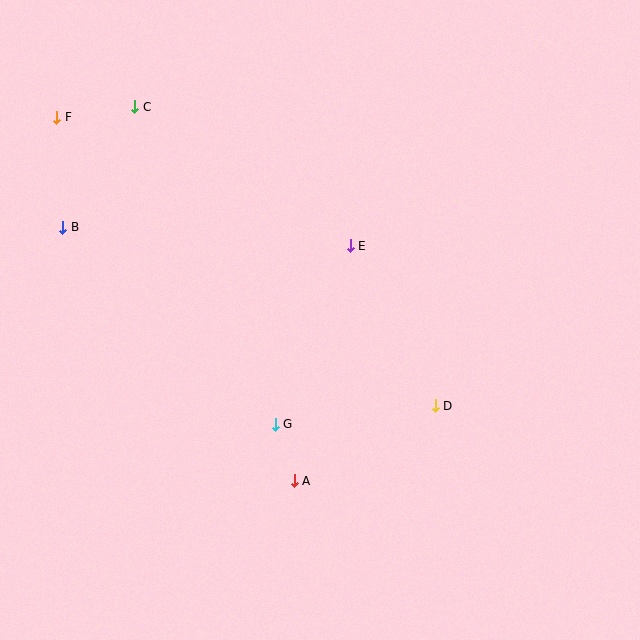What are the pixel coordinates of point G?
Point G is at (275, 424).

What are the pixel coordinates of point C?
Point C is at (135, 107).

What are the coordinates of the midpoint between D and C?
The midpoint between D and C is at (285, 256).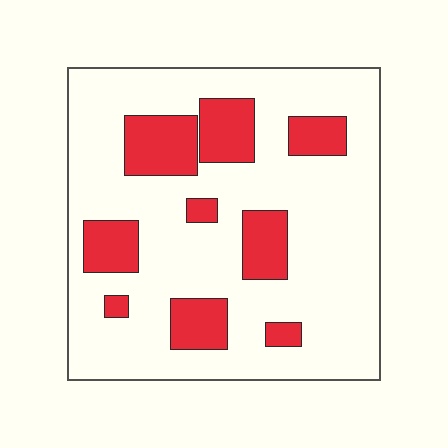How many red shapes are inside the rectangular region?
9.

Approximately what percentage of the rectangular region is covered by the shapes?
Approximately 20%.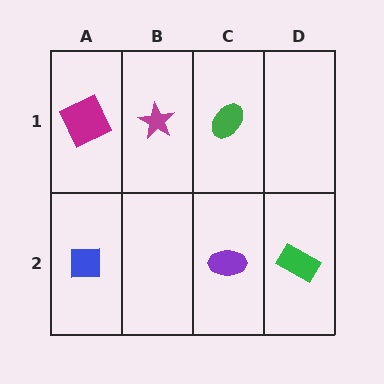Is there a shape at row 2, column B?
No, that cell is empty.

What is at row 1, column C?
A green ellipse.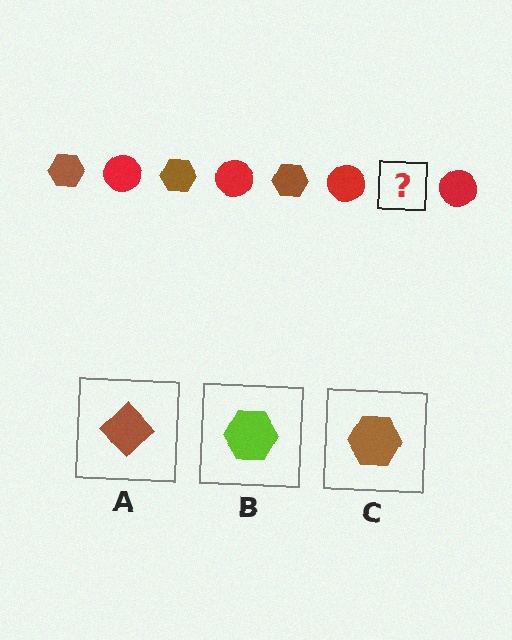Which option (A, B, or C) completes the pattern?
C.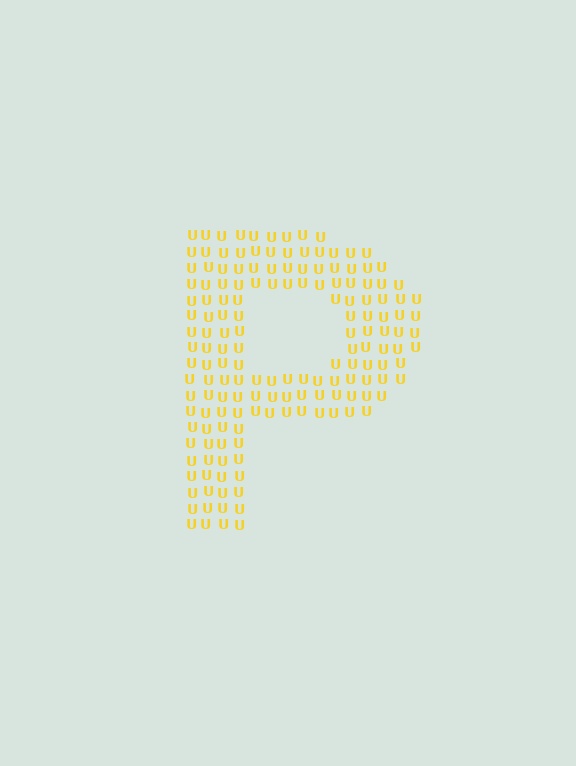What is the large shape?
The large shape is the letter P.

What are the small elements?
The small elements are letter U's.